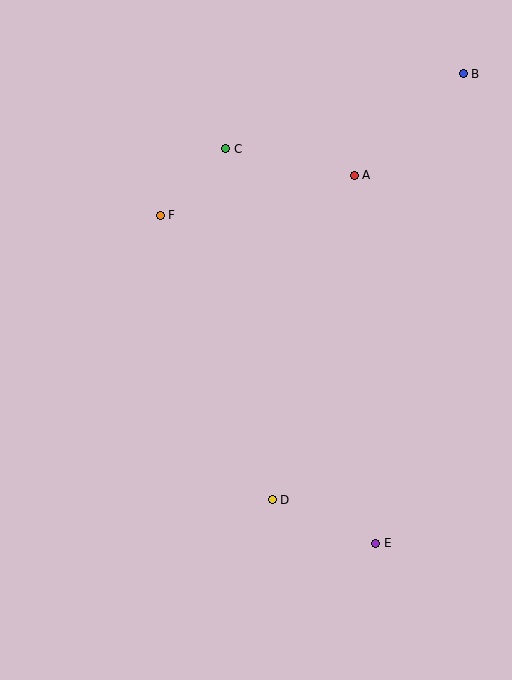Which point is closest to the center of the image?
Point F at (160, 215) is closest to the center.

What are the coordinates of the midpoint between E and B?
The midpoint between E and B is at (419, 308).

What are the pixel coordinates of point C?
Point C is at (226, 149).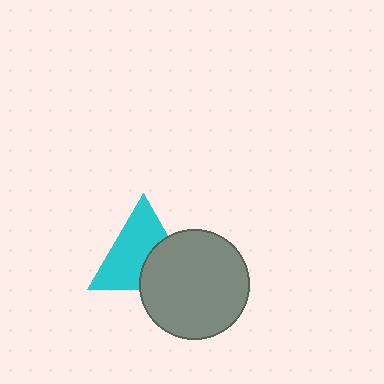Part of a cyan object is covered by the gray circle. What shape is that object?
It is a triangle.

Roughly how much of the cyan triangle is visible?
About half of it is visible (roughly 63%).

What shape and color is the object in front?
The object in front is a gray circle.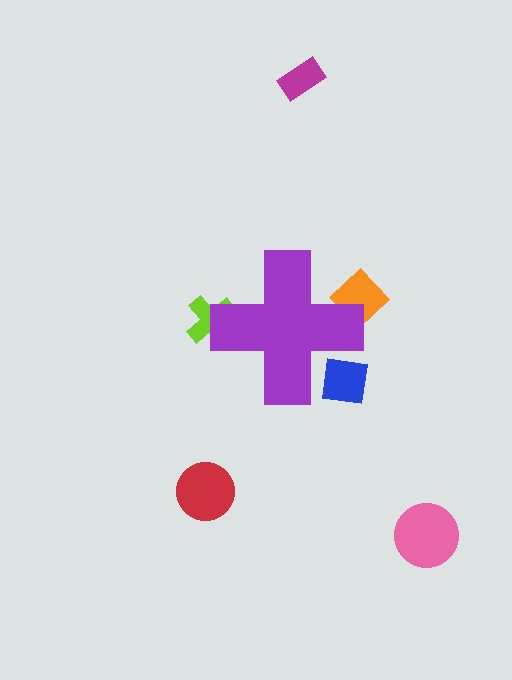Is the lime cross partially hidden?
Yes, the lime cross is partially hidden behind the purple cross.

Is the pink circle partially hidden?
No, the pink circle is fully visible.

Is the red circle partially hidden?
No, the red circle is fully visible.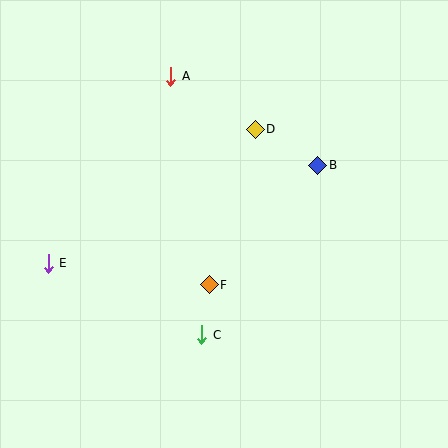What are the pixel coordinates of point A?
Point A is at (170, 76).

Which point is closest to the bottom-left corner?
Point E is closest to the bottom-left corner.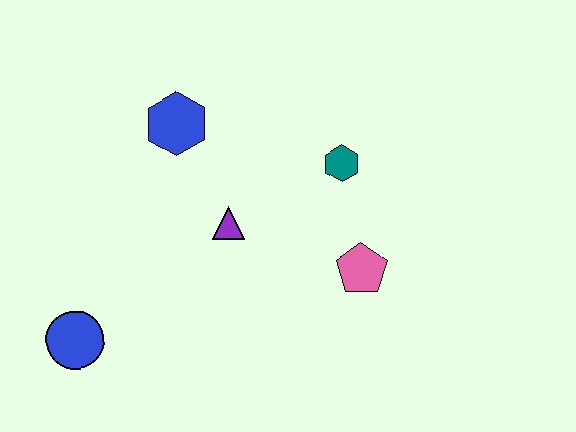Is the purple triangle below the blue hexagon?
Yes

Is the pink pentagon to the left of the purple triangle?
No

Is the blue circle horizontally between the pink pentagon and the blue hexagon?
No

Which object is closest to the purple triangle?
The blue hexagon is closest to the purple triangle.